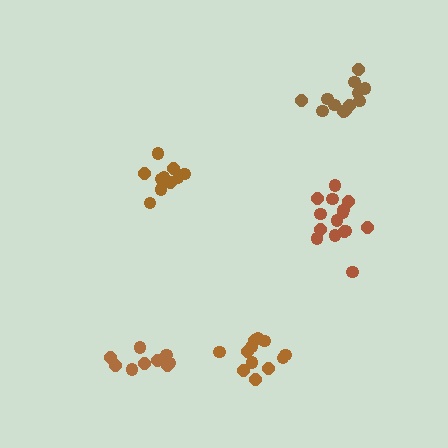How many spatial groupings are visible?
There are 5 spatial groupings.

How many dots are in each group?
Group 1: 15 dots, Group 2: 12 dots, Group 3: 10 dots, Group 4: 10 dots, Group 5: 12 dots (59 total).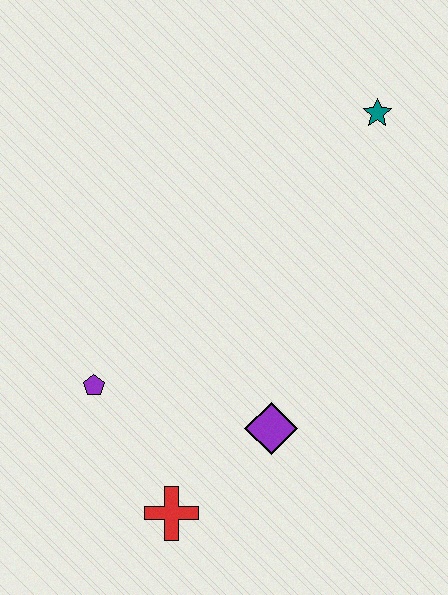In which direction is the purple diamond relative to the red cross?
The purple diamond is to the right of the red cross.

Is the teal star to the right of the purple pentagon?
Yes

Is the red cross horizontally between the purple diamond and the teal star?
No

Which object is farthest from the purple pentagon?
The teal star is farthest from the purple pentagon.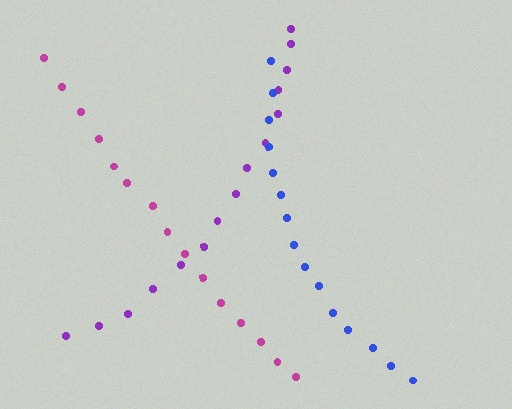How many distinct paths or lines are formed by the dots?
There are 3 distinct paths.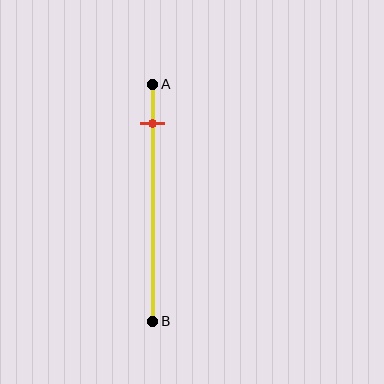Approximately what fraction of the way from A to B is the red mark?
The red mark is approximately 15% of the way from A to B.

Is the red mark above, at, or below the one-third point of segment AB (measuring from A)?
The red mark is above the one-third point of segment AB.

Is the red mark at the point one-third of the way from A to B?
No, the mark is at about 15% from A, not at the 33% one-third point.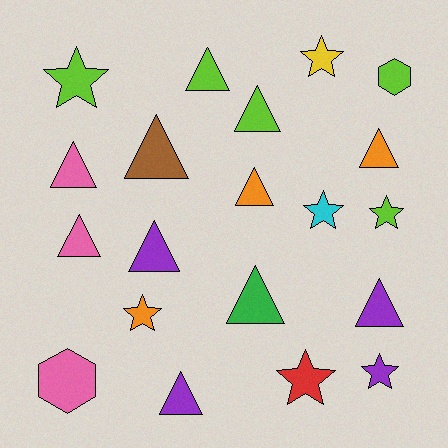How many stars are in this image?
There are 7 stars.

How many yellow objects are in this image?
There is 1 yellow object.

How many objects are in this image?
There are 20 objects.